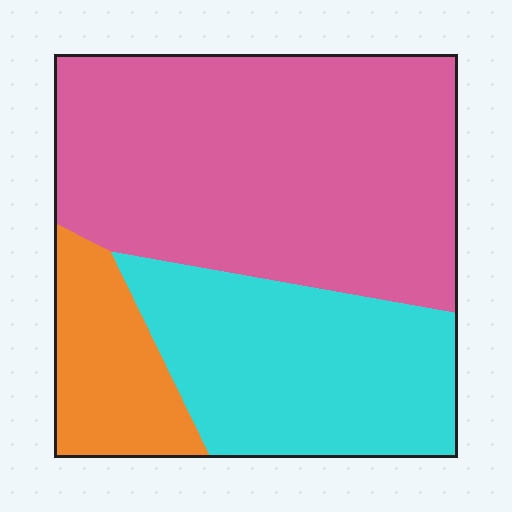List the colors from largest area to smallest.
From largest to smallest: pink, cyan, orange.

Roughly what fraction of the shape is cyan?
Cyan takes up about one third (1/3) of the shape.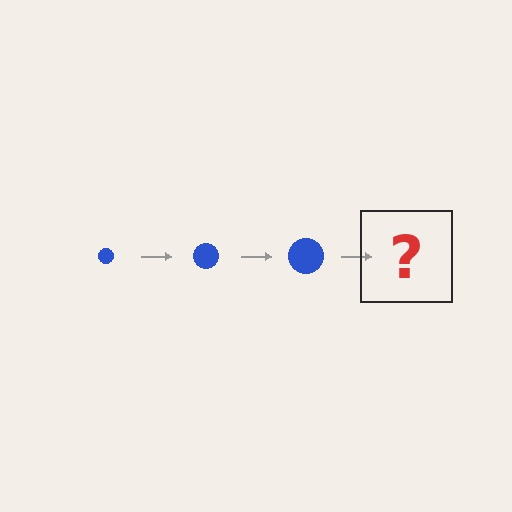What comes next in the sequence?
The next element should be a blue circle, larger than the previous one.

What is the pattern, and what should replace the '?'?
The pattern is that the circle gets progressively larger each step. The '?' should be a blue circle, larger than the previous one.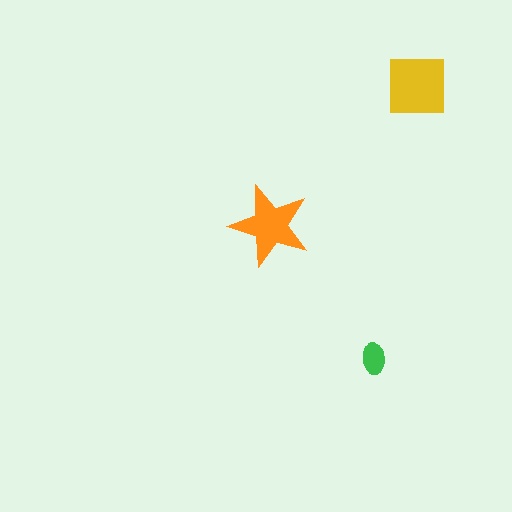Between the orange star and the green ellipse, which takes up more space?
The orange star.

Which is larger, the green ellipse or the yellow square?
The yellow square.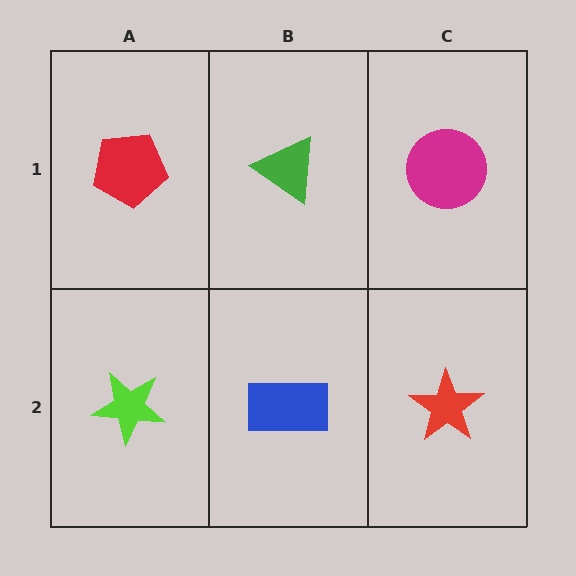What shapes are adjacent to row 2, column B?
A green triangle (row 1, column B), a lime star (row 2, column A), a red star (row 2, column C).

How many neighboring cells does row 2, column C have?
2.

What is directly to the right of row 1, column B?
A magenta circle.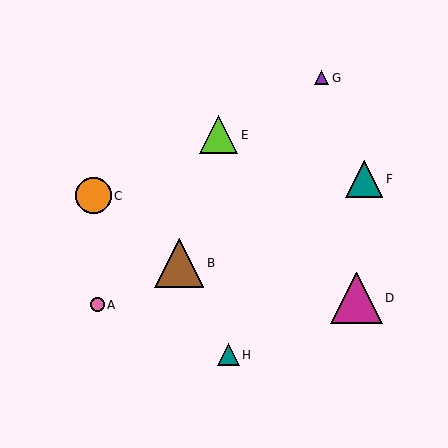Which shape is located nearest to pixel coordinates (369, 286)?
The magenta triangle (labeled D) at (357, 298) is nearest to that location.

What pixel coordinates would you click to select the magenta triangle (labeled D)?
Click at (357, 298) to select the magenta triangle D.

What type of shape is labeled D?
Shape D is a magenta triangle.